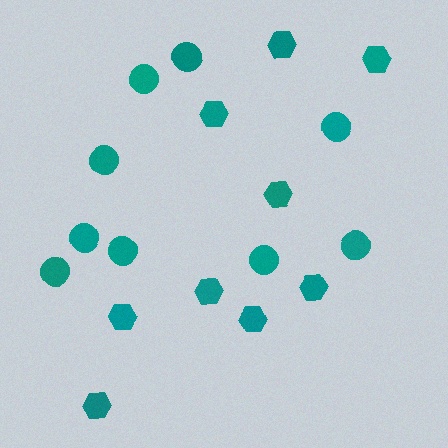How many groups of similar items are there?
There are 2 groups: one group of hexagons (9) and one group of circles (9).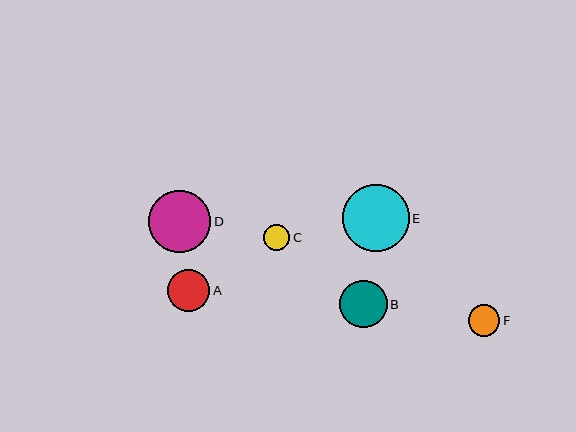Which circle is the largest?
Circle E is the largest with a size of approximately 67 pixels.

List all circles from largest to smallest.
From largest to smallest: E, D, B, A, F, C.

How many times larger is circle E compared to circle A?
Circle E is approximately 1.6 times the size of circle A.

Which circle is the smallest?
Circle C is the smallest with a size of approximately 26 pixels.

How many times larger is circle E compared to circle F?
Circle E is approximately 2.1 times the size of circle F.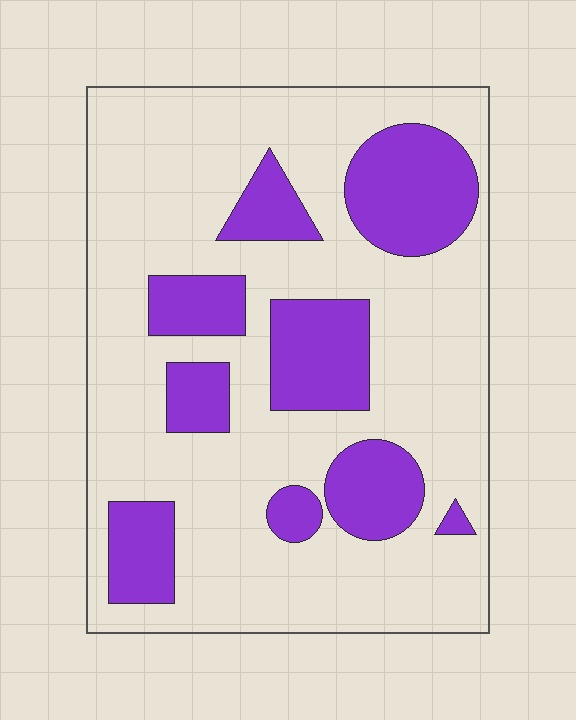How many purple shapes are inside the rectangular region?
9.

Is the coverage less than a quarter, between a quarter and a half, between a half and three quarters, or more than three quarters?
Between a quarter and a half.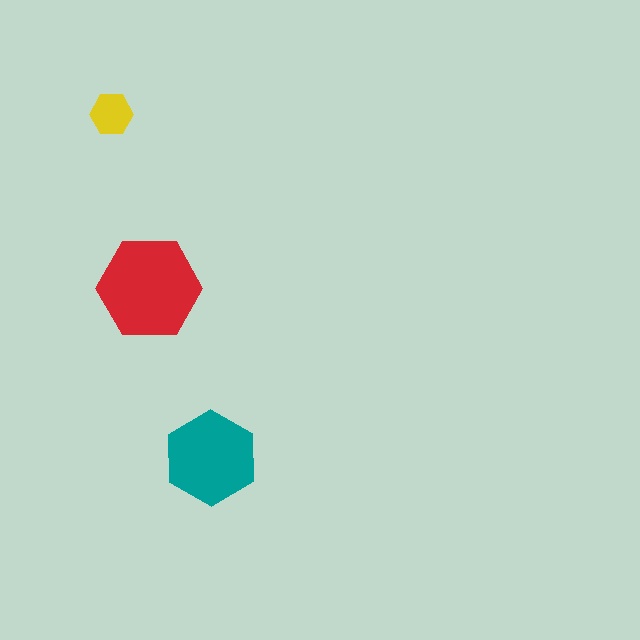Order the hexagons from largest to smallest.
the red one, the teal one, the yellow one.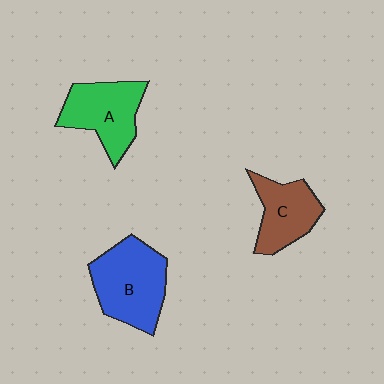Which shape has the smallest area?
Shape C (brown).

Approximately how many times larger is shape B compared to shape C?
Approximately 1.4 times.